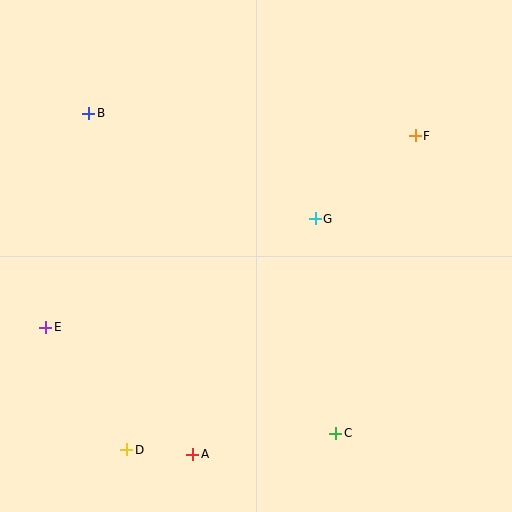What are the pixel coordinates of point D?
Point D is at (127, 450).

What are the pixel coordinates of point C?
Point C is at (336, 433).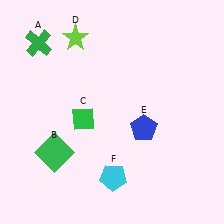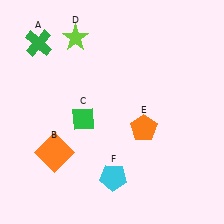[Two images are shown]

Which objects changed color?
B changed from green to orange. E changed from blue to orange.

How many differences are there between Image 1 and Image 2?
There are 2 differences between the two images.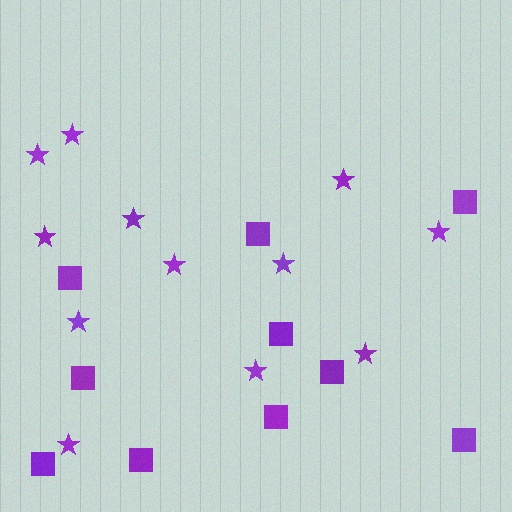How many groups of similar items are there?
There are 2 groups: one group of squares (10) and one group of stars (12).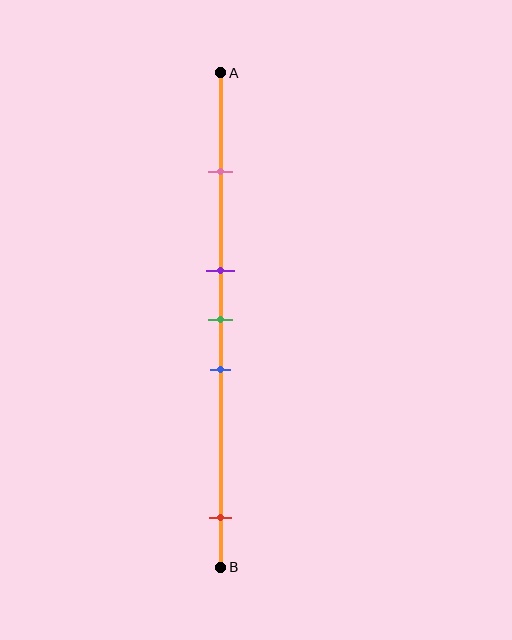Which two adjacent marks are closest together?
The purple and green marks are the closest adjacent pair.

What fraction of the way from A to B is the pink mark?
The pink mark is approximately 20% (0.2) of the way from A to B.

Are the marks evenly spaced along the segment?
No, the marks are not evenly spaced.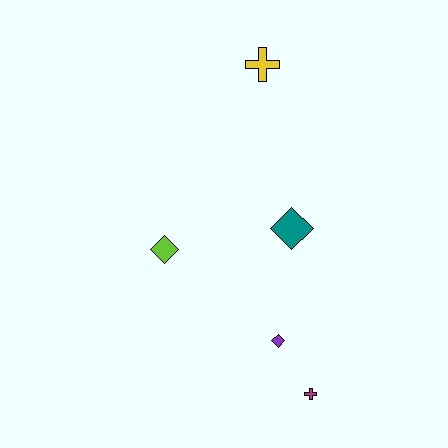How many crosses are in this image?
There are 2 crosses.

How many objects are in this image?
There are 5 objects.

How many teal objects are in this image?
There is 1 teal object.